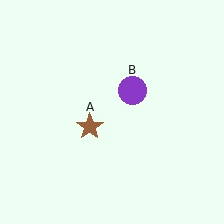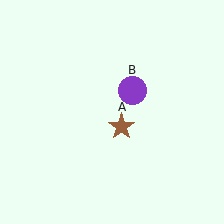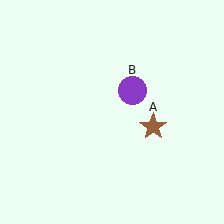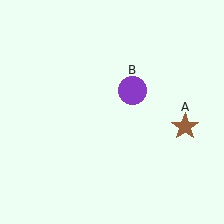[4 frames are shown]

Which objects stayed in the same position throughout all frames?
Purple circle (object B) remained stationary.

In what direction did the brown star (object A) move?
The brown star (object A) moved right.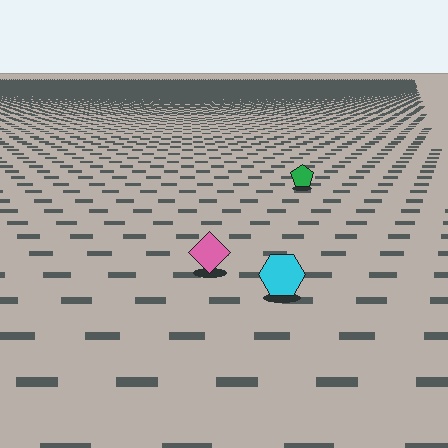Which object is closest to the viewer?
The cyan hexagon is closest. The texture marks near it are larger and more spread out.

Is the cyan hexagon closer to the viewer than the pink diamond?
Yes. The cyan hexagon is closer — you can tell from the texture gradient: the ground texture is coarser near it.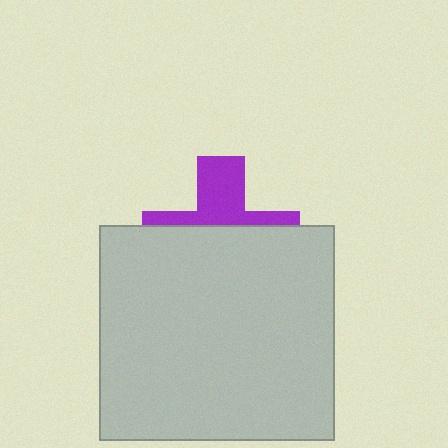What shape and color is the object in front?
The object in front is a light gray rectangle.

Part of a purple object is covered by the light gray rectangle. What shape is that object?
It is a cross.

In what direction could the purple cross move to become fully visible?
The purple cross could move up. That would shift it out from behind the light gray rectangle entirely.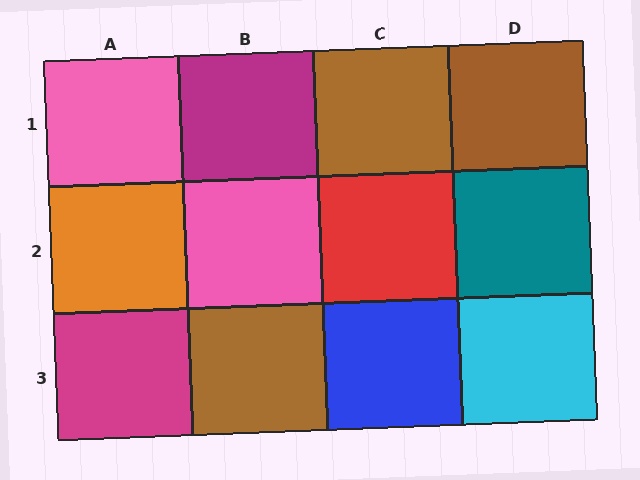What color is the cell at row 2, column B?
Pink.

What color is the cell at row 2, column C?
Red.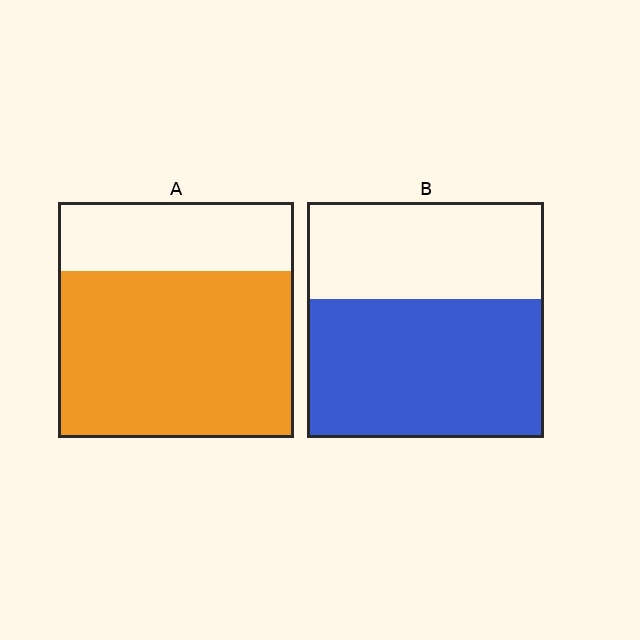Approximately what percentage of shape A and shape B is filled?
A is approximately 70% and B is approximately 60%.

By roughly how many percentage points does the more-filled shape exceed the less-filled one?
By roughly 10 percentage points (A over B).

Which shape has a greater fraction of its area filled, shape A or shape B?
Shape A.